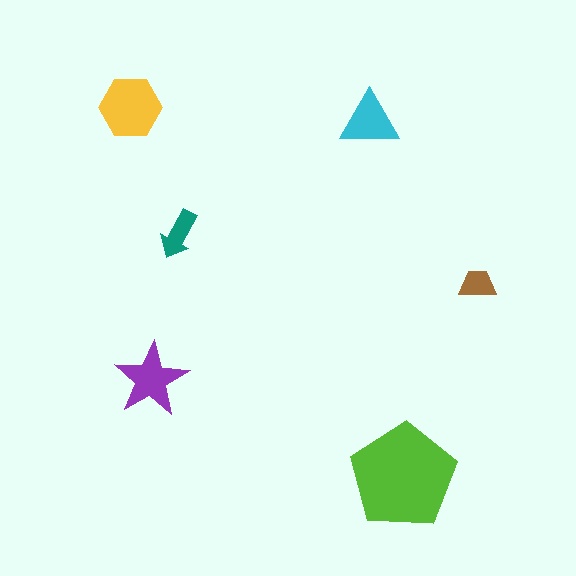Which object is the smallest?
The brown trapezoid.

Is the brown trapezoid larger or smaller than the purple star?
Smaller.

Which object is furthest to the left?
The yellow hexagon is leftmost.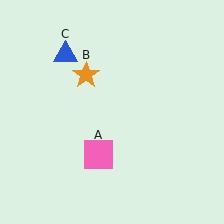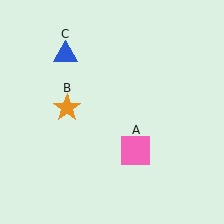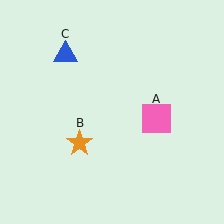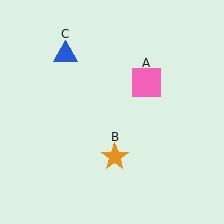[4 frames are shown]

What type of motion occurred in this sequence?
The pink square (object A), orange star (object B) rotated counterclockwise around the center of the scene.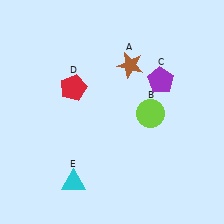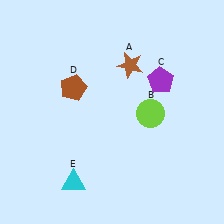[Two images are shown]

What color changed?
The pentagon (D) changed from red in Image 1 to brown in Image 2.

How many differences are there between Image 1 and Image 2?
There is 1 difference between the two images.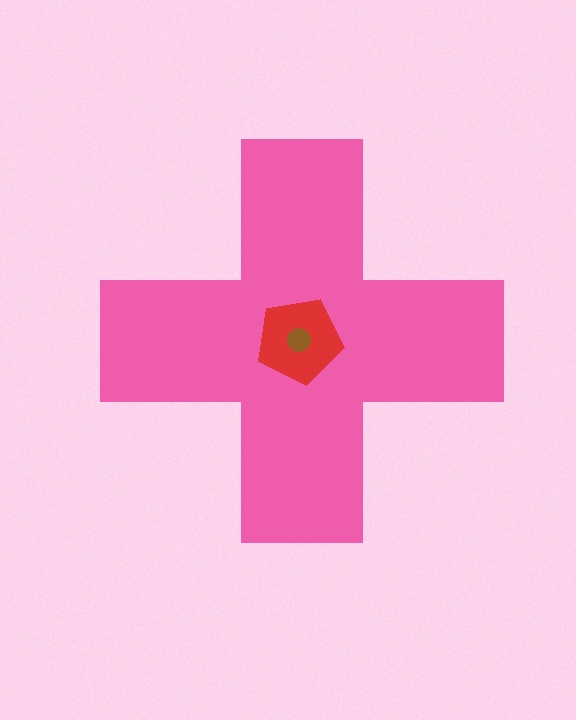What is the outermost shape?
The pink cross.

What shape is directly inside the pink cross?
The red pentagon.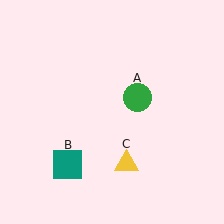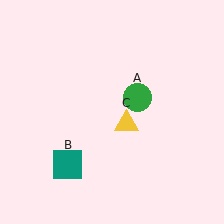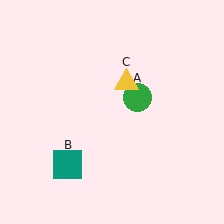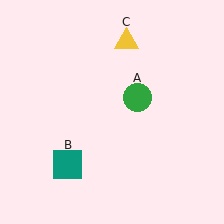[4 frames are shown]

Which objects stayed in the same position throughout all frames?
Green circle (object A) and teal square (object B) remained stationary.